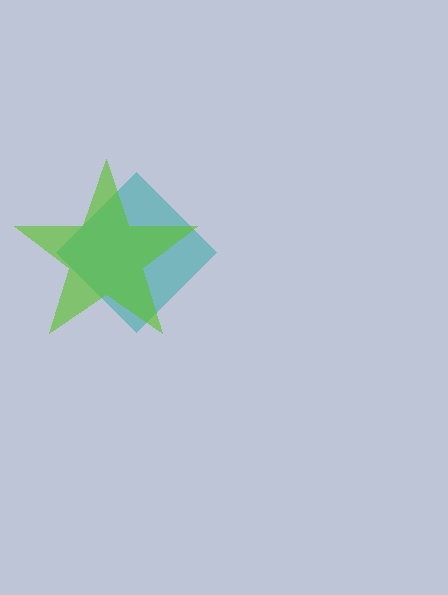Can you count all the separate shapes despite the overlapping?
Yes, there are 2 separate shapes.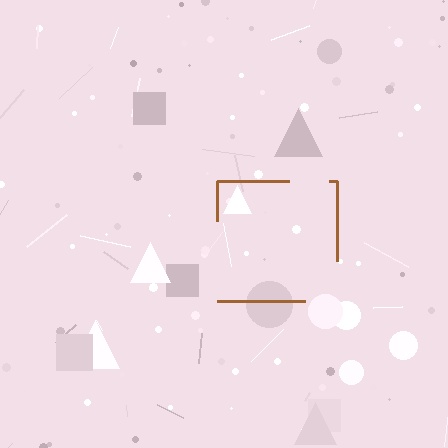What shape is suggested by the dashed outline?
The dashed outline suggests a square.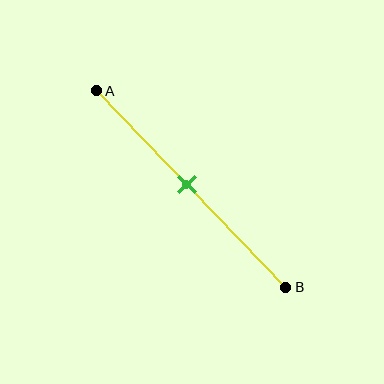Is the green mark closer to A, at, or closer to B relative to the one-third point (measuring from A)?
The green mark is closer to point B than the one-third point of segment AB.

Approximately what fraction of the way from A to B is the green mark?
The green mark is approximately 50% of the way from A to B.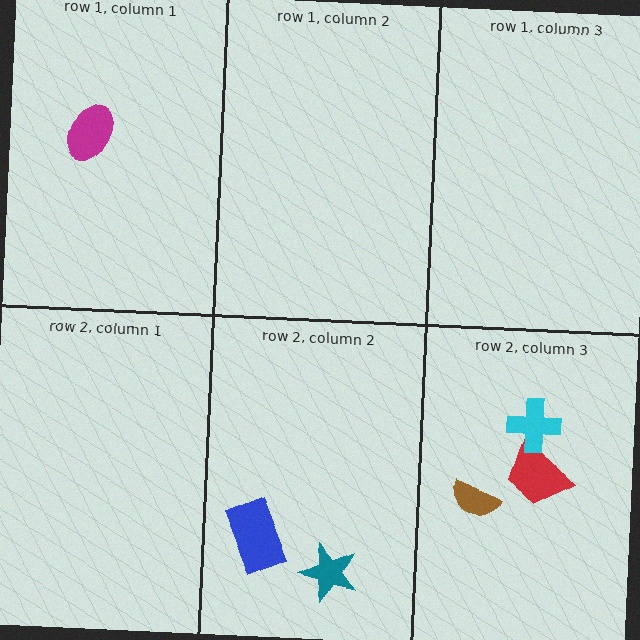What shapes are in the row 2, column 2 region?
The teal star, the blue rectangle.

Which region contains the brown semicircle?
The row 2, column 3 region.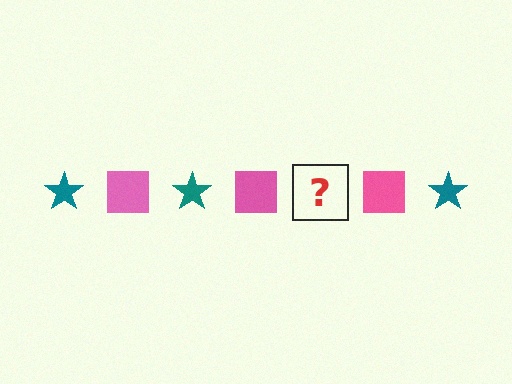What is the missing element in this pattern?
The missing element is a teal star.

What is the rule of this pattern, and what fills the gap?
The rule is that the pattern alternates between teal star and pink square. The gap should be filled with a teal star.